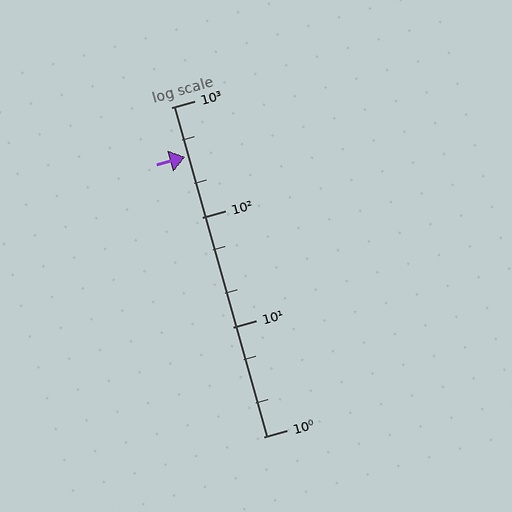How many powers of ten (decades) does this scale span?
The scale spans 3 decades, from 1 to 1000.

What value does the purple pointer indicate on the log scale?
The pointer indicates approximately 350.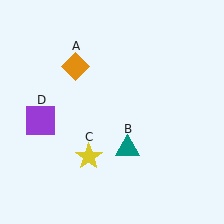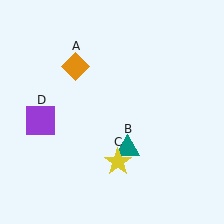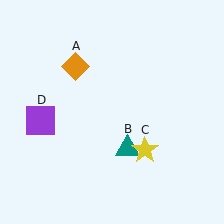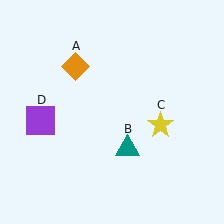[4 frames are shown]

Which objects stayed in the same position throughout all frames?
Orange diamond (object A) and teal triangle (object B) and purple square (object D) remained stationary.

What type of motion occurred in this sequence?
The yellow star (object C) rotated counterclockwise around the center of the scene.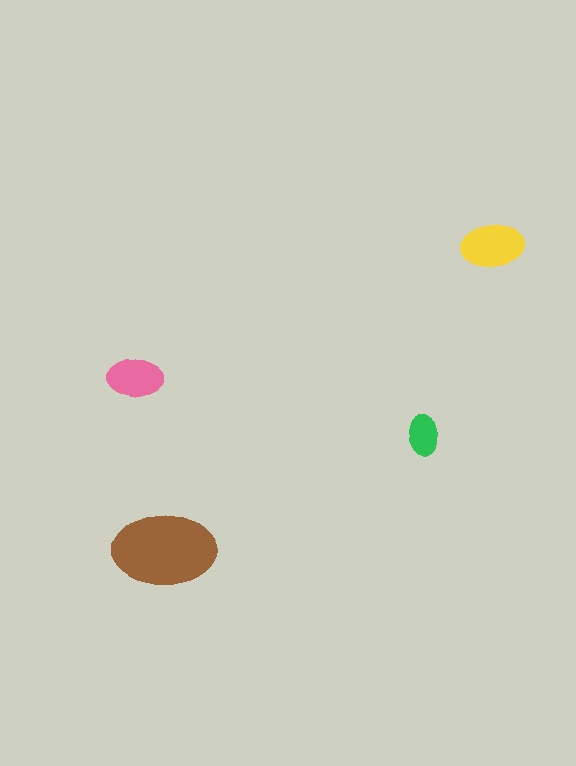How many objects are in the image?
There are 4 objects in the image.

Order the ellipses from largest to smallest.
the brown one, the yellow one, the pink one, the green one.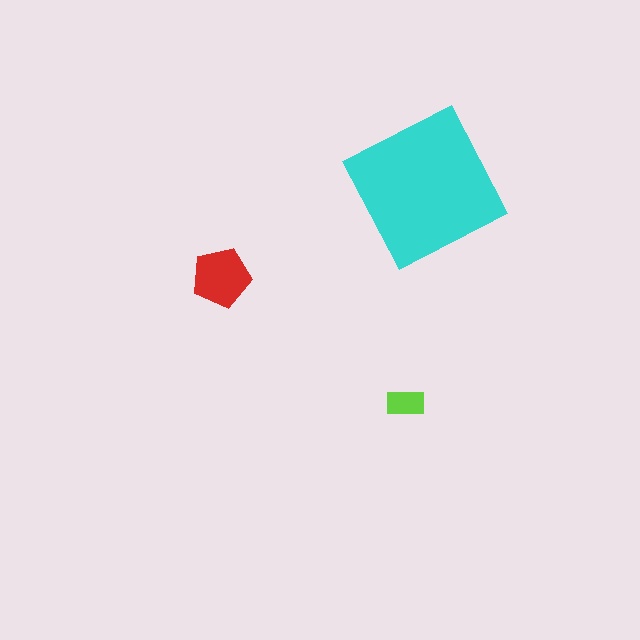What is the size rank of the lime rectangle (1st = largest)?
3rd.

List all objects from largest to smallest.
The cyan square, the red pentagon, the lime rectangle.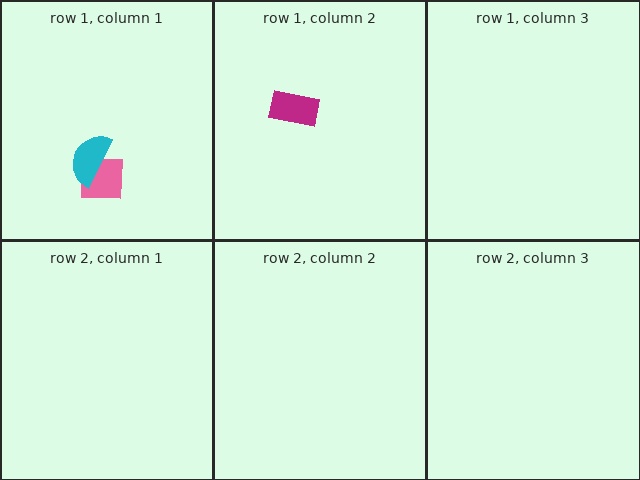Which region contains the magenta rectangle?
The row 1, column 2 region.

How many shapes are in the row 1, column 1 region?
2.